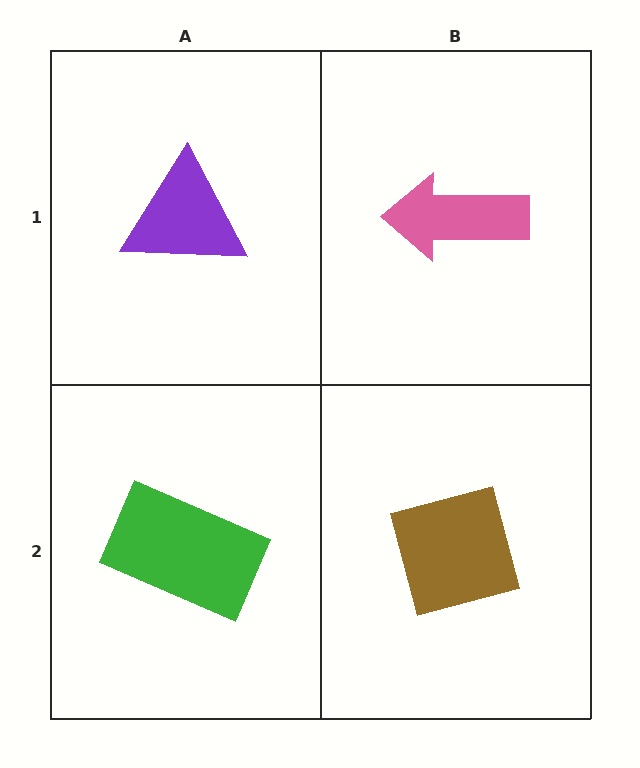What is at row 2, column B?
A brown diamond.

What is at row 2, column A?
A green rectangle.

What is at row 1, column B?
A pink arrow.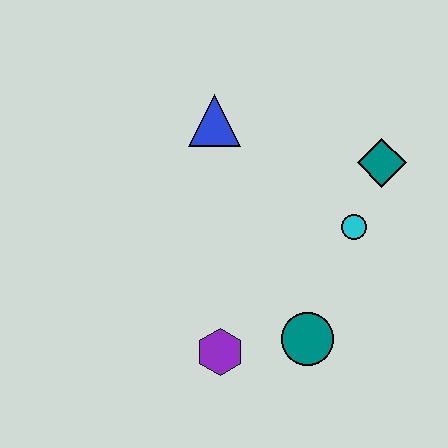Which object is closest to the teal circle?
The purple hexagon is closest to the teal circle.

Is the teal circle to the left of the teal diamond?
Yes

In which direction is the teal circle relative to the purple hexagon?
The teal circle is to the right of the purple hexagon.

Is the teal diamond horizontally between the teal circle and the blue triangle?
No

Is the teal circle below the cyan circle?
Yes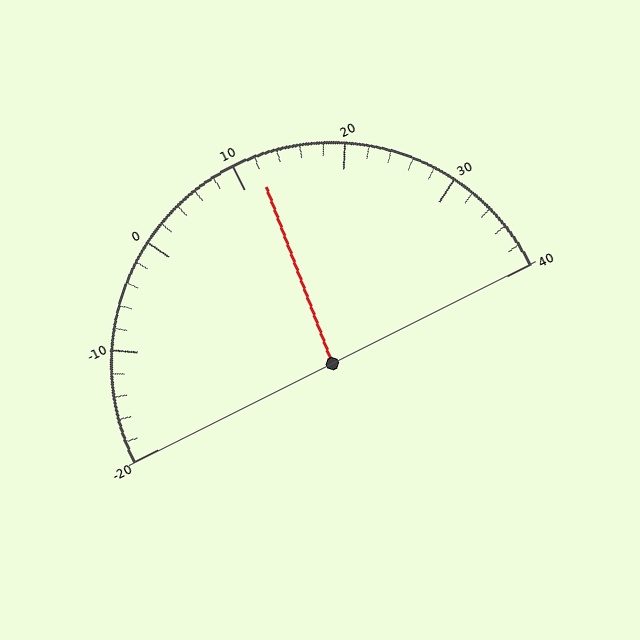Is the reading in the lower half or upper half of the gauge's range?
The reading is in the upper half of the range (-20 to 40).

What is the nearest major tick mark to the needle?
The nearest major tick mark is 10.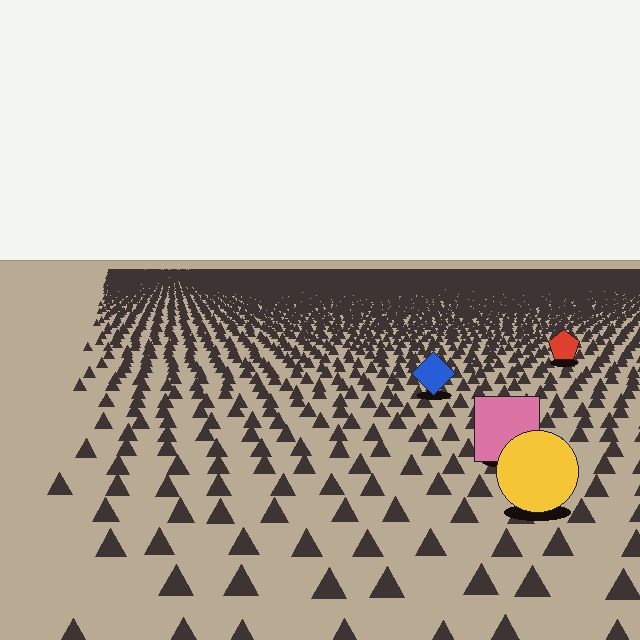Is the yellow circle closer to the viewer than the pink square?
Yes. The yellow circle is closer — you can tell from the texture gradient: the ground texture is coarser near it.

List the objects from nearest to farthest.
From nearest to farthest: the yellow circle, the pink square, the blue diamond, the red pentagon.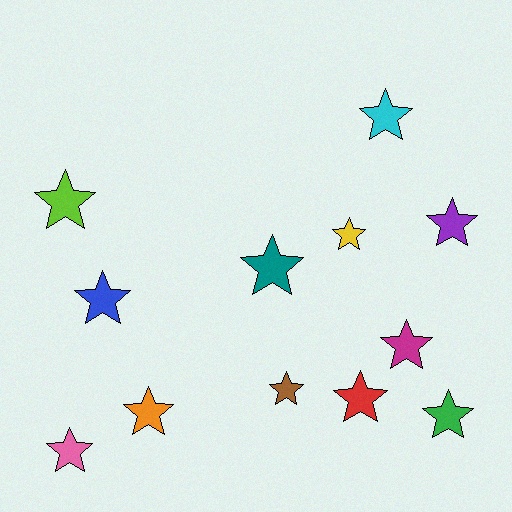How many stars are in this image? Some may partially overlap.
There are 12 stars.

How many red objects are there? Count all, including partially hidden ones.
There is 1 red object.